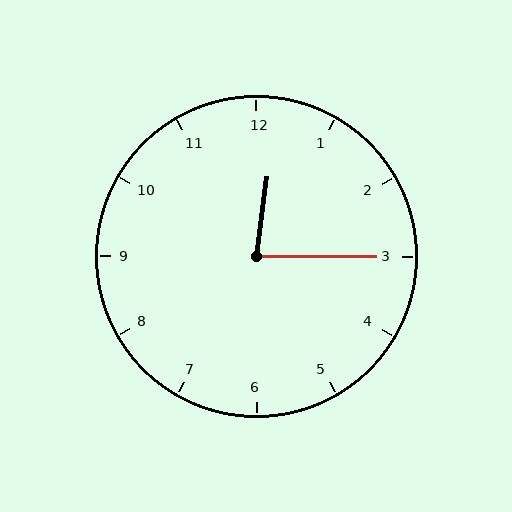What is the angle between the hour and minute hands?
Approximately 82 degrees.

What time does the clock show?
12:15.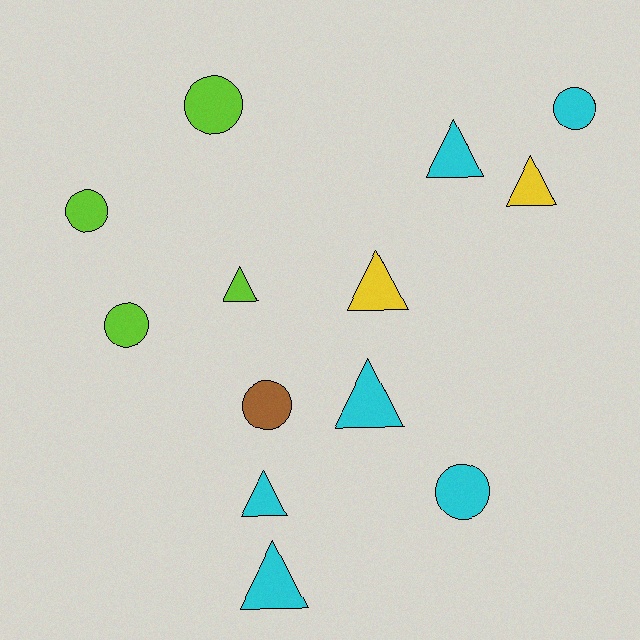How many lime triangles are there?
There is 1 lime triangle.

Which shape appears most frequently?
Triangle, with 7 objects.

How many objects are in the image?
There are 13 objects.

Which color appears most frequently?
Cyan, with 6 objects.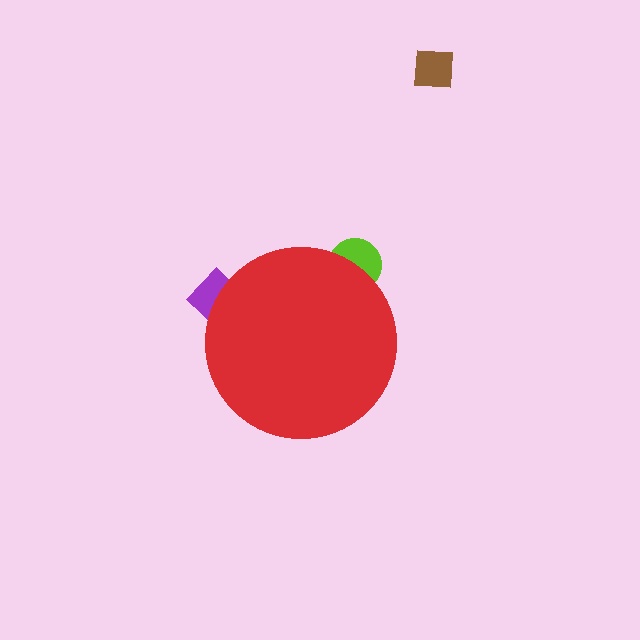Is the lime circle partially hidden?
Yes, the lime circle is partially hidden behind the red circle.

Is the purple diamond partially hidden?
Yes, the purple diamond is partially hidden behind the red circle.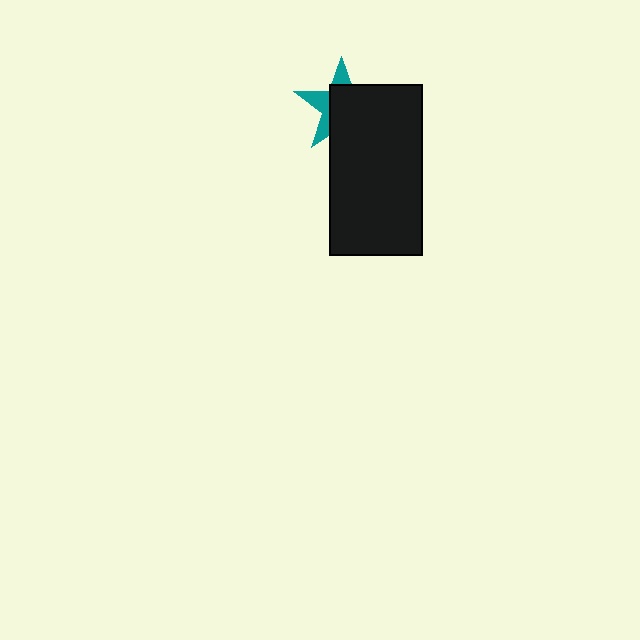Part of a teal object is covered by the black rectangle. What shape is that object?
It is a star.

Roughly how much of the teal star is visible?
A small part of it is visible (roughly 36%).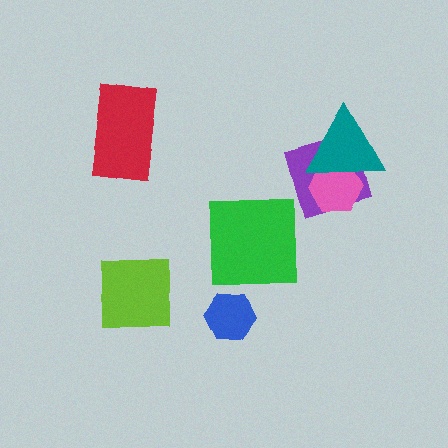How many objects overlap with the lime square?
0 objects overlap with the lime square.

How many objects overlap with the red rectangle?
0 objects overlap with the red rectangle.